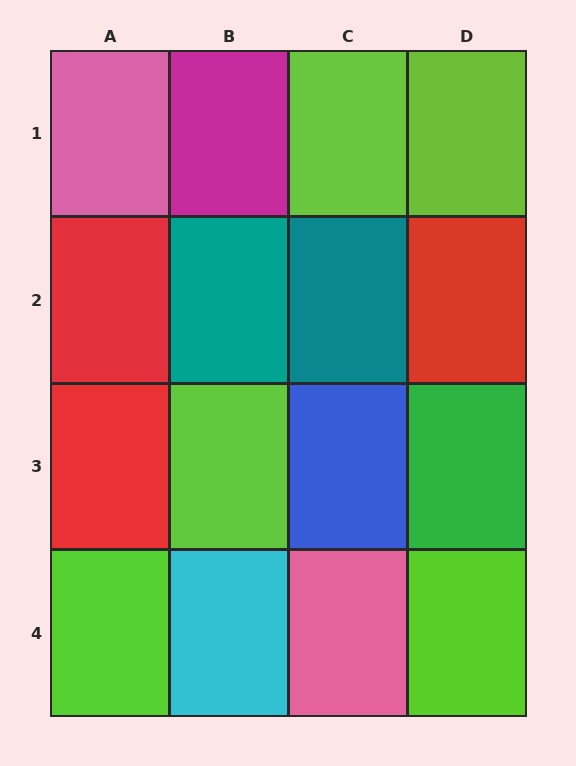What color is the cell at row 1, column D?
Lime.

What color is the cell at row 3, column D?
Green.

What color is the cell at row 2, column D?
Red.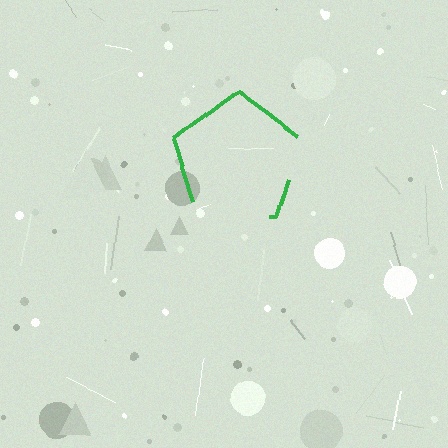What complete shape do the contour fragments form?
The contour fragments form a pentagon.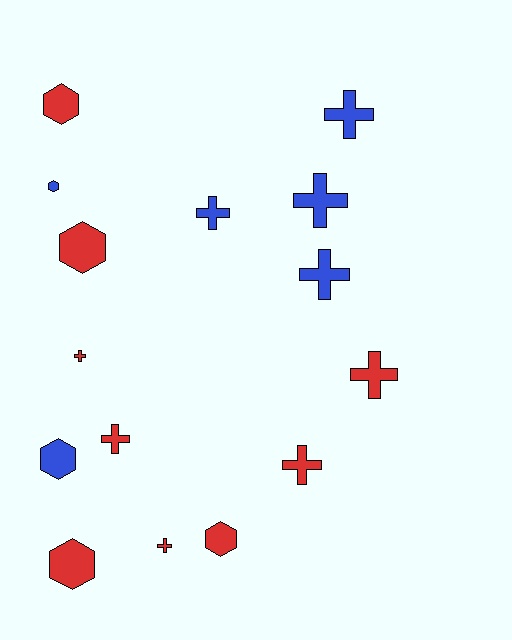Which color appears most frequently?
Red, with 9 objects.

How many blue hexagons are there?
There are 2 blue hexagons.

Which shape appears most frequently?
Cross, with 9 objects.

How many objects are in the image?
There are 15 objects.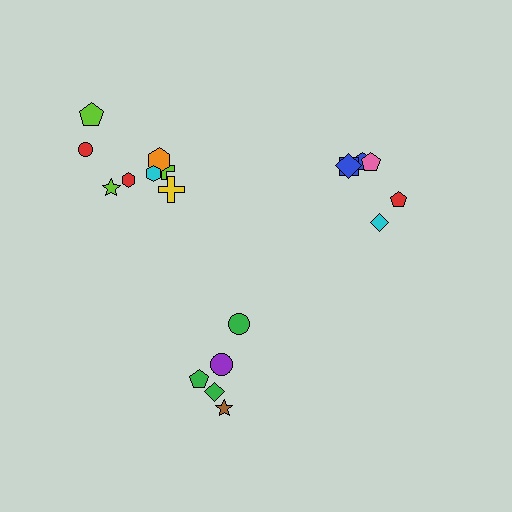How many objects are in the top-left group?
There are 8 objects.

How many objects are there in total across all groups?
There are 19 objects.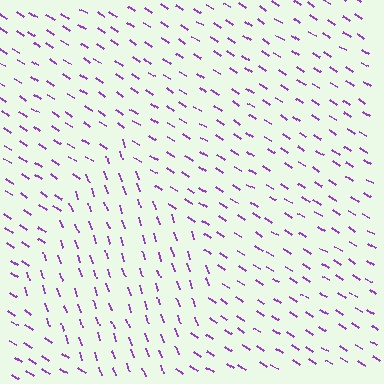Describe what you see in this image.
The image is filled with small purple line segments. A diamond region in the image has lines oriented differently from the surrounding lines, creating a visible texture boundary.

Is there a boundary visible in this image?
Yes, there is a texture boundary formed by a change in line orientation.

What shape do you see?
I see a diamond.